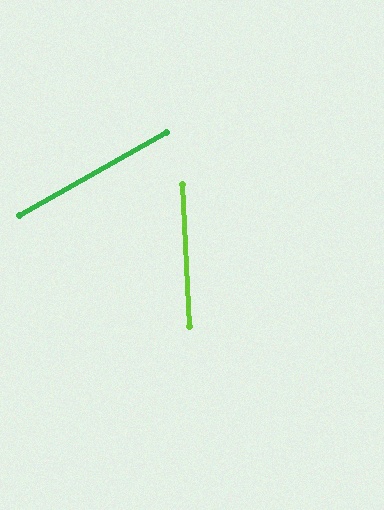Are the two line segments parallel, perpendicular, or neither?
Neither parallel nor perpendicular — they differ by about 63°.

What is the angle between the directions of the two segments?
Approximately 63 degrees.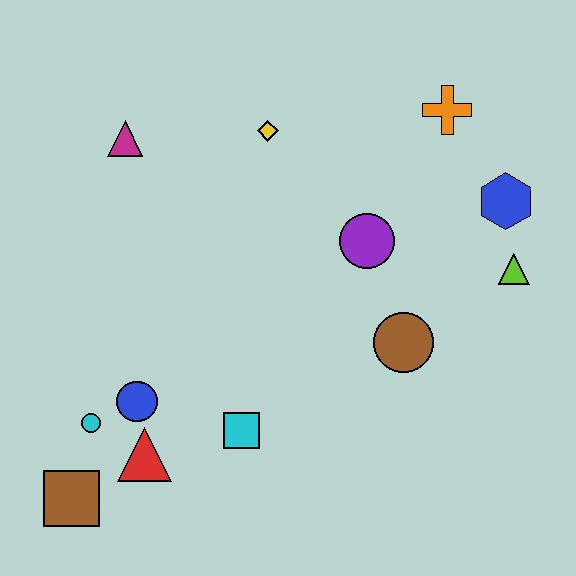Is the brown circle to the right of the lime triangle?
No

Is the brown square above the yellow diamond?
No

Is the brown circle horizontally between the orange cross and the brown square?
Yes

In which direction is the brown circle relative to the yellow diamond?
The brown circle is below the yellow diamond.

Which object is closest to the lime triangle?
The blue hexagon is closest to the lime triangle.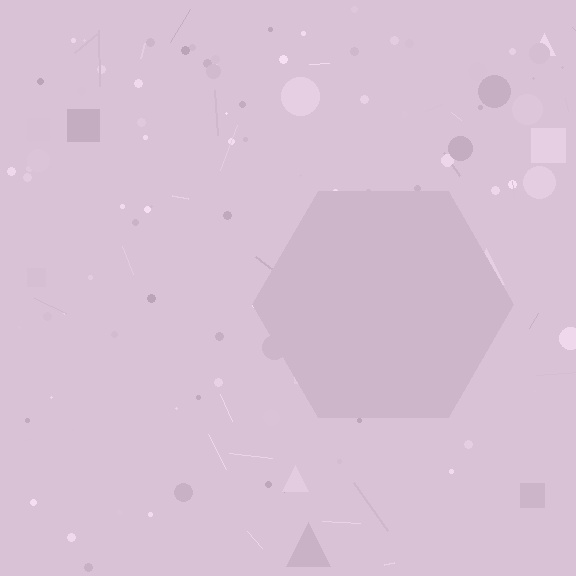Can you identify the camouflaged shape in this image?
The camouflaged shape is a hexagon.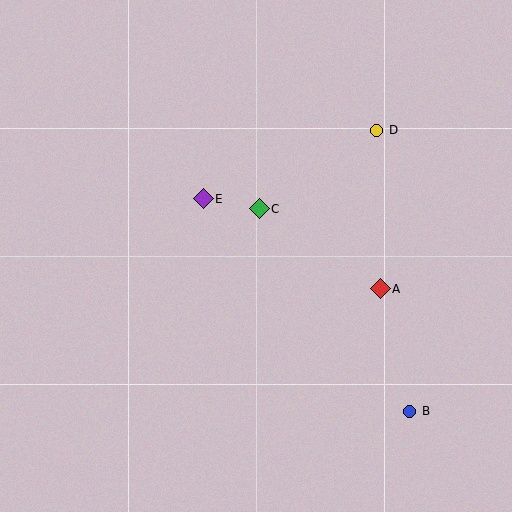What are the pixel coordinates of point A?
Point A is at (380, 289).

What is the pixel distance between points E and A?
The distance between E and A is 199 pixels.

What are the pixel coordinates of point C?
Point C is at (259, 209).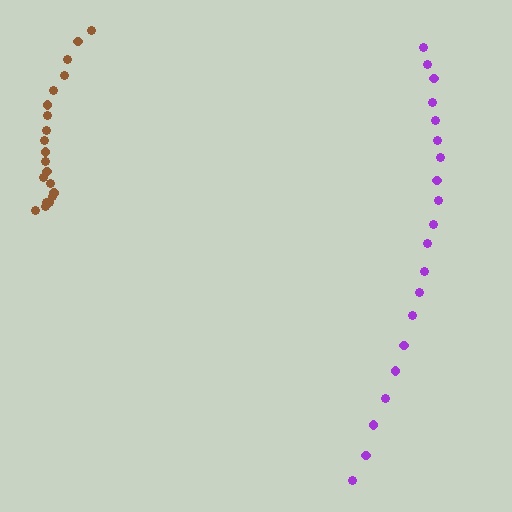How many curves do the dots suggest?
There are 2 distinct paths.